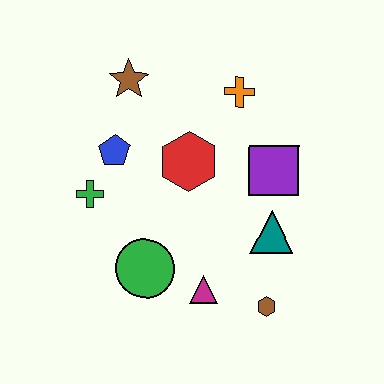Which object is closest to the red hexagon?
The blue pentagon is closest to the red hexagon.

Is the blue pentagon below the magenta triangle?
No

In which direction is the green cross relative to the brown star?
The green cross is below the brown star.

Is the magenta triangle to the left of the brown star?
No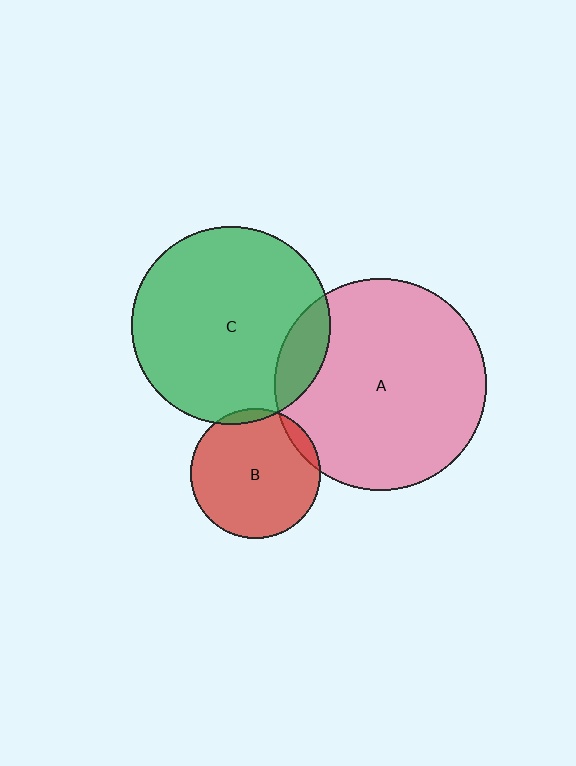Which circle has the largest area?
Circle A (pink).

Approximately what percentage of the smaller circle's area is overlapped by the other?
Approximately 10%.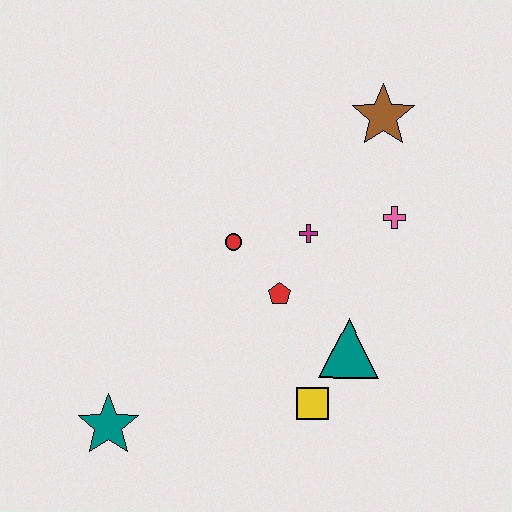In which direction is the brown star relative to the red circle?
The brown star is to the right of the red circle.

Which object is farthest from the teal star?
The brown star is farthest from the teal star.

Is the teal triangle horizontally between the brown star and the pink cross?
No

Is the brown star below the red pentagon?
No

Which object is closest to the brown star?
The pink cross is closest to the brown star.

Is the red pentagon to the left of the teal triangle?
Yes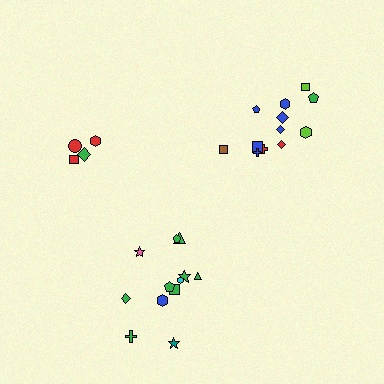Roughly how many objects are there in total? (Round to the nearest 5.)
Roughly 30 objects in total.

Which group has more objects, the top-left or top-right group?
The top-right group.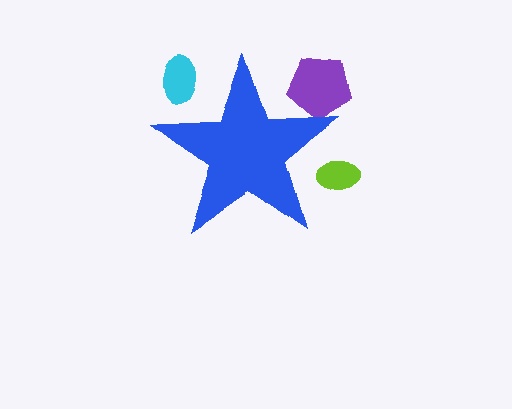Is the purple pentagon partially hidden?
Yes, the purple pentagon is partially hidden behind the blue star.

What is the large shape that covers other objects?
A blue star.